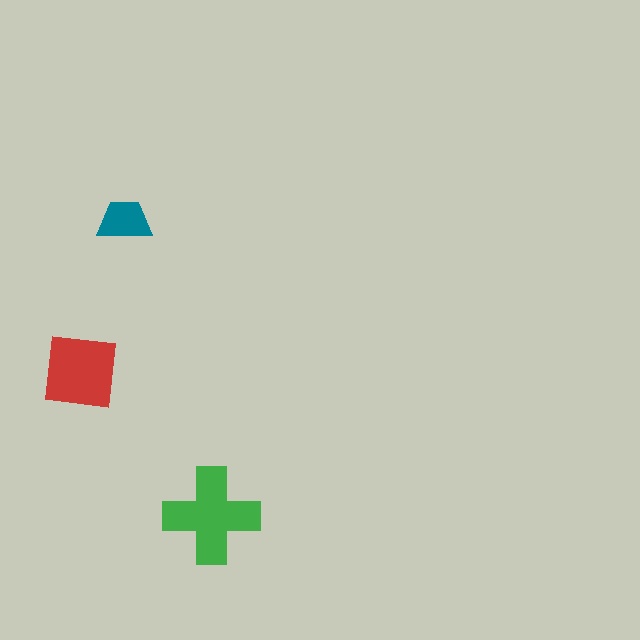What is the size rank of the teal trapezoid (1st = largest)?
3rd.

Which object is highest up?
The teal trapezoid is topmost.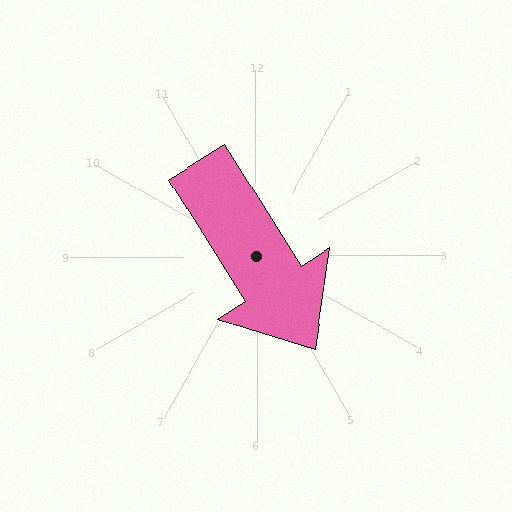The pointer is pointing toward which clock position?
Roughly 5 o'clock.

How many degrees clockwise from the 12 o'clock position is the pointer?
Approximately 148 degrees.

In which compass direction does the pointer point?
Southeast.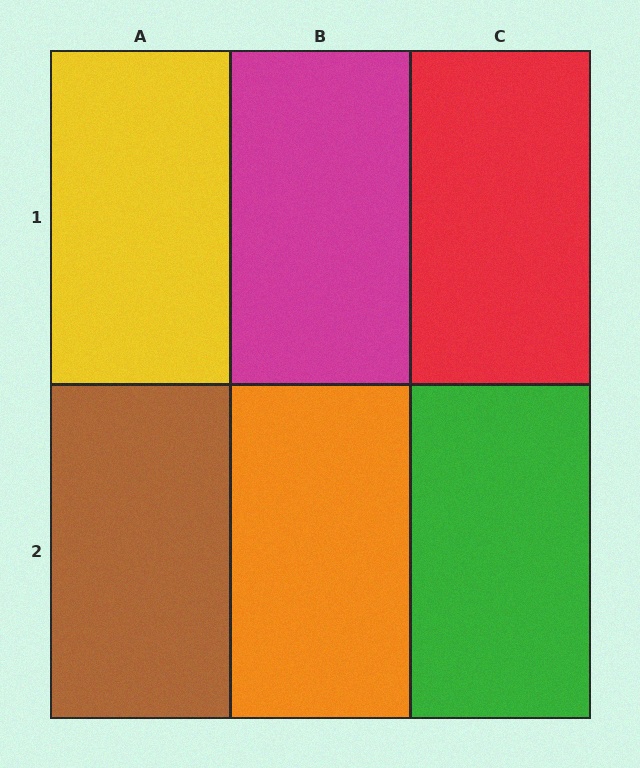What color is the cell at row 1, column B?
Magenta.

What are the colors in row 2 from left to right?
Brown, orange, green.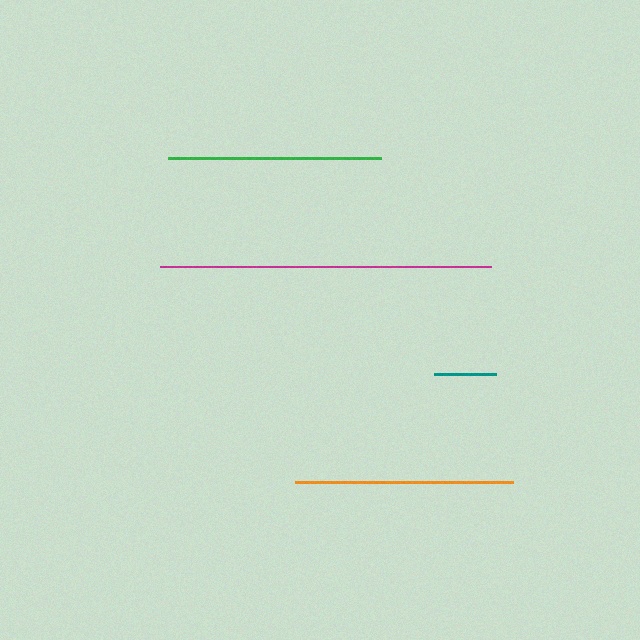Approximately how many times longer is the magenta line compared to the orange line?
The magenta line is approximately 1.5 times the length of the orange line.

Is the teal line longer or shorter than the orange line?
The orange line is longer than the teal line.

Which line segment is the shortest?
The teal line is the shortest at approximately 62 pixels.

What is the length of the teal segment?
The teal segment is approximately 62 pixels long.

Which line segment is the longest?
The magenta line is the longest at approximately 331 pixels.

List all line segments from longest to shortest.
From longest to shortest: magenta, orange, green, teal.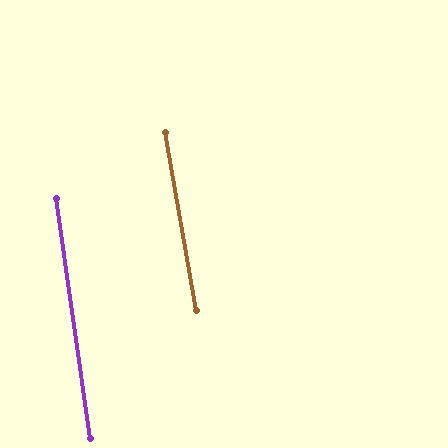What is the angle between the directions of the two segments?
Approximately 2 degrees.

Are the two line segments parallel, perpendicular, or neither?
Parallel — their directions differ by only 1.7°.